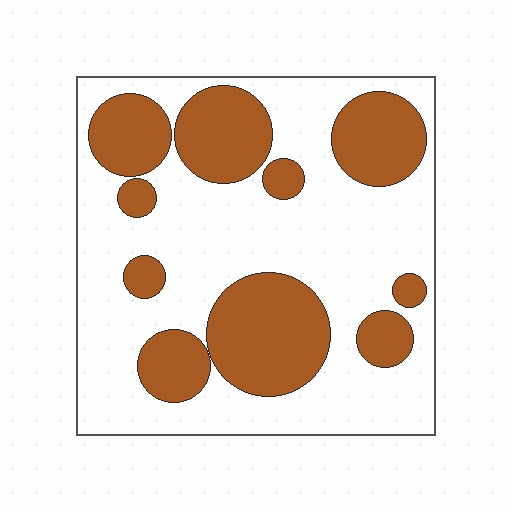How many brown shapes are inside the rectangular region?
10.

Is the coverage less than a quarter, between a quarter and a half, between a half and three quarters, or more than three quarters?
Between a quarter and a half.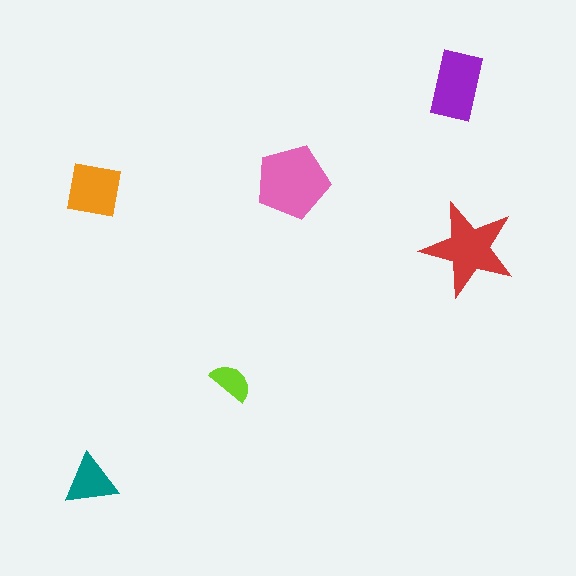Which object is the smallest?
The lime semicircle.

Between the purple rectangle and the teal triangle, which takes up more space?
The purple rectangle.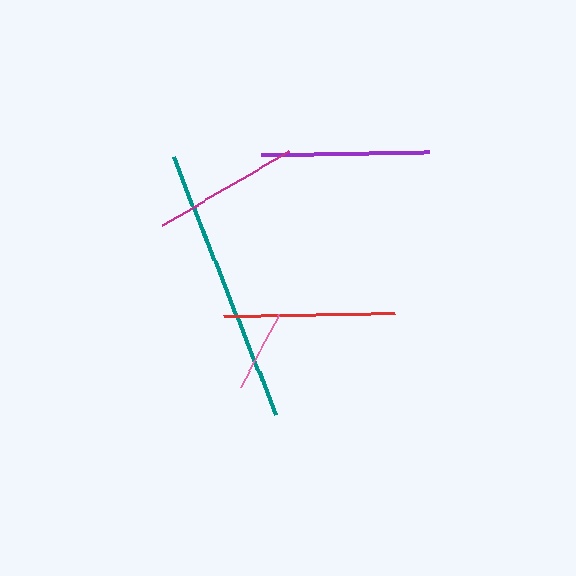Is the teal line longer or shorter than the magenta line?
The teal line is longer than the magenta line.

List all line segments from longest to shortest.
From longest to shortest: teal, red, purple, magenta, pink.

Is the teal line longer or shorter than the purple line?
The teal line is longer than the purple line.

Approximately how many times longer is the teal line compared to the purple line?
The teal line is approximately 1.7 times the length of the purple line.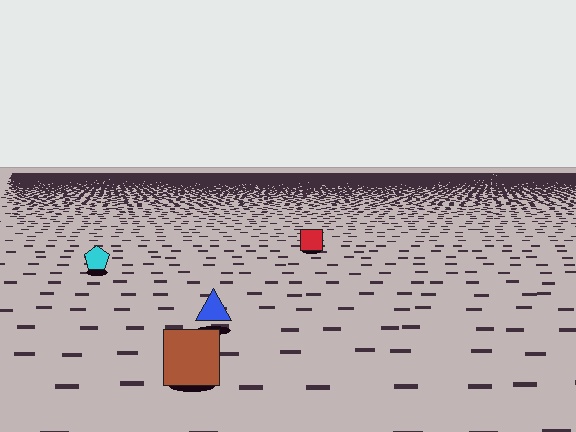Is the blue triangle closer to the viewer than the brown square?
No. The brown square is closer — you can tell from the texture gradient: the ground texture is coarser near it.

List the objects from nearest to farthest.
From nearest to farthest: the brown square, the blue triangle, the cyan pentagon, the red square.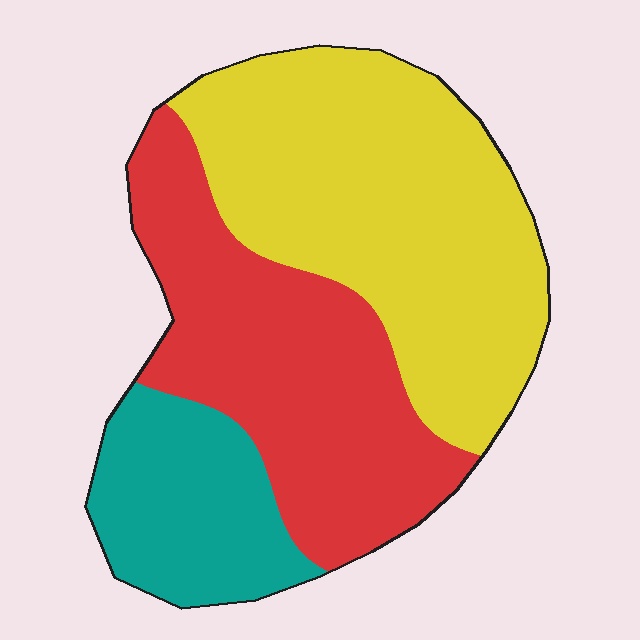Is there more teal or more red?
Red.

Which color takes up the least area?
Teal, at roughly 20%.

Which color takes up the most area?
Yellow, at roughly 45%.